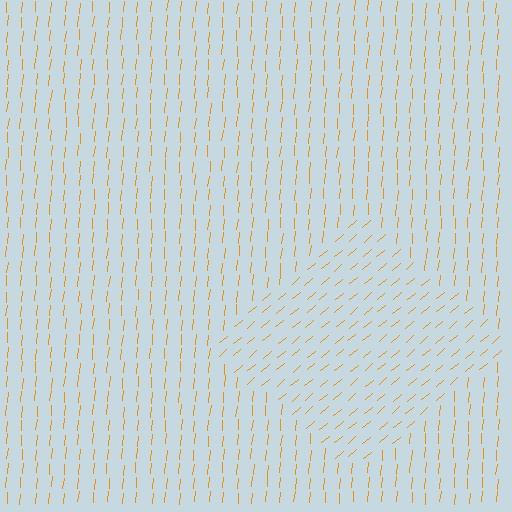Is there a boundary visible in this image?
Yes, there is a texture boundary formed by a change in line orientation.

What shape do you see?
I see a diamond.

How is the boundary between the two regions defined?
The boundary is defined purely by a change in line orientation (approximately 45 degrees difference). All lines are the same color and thickness.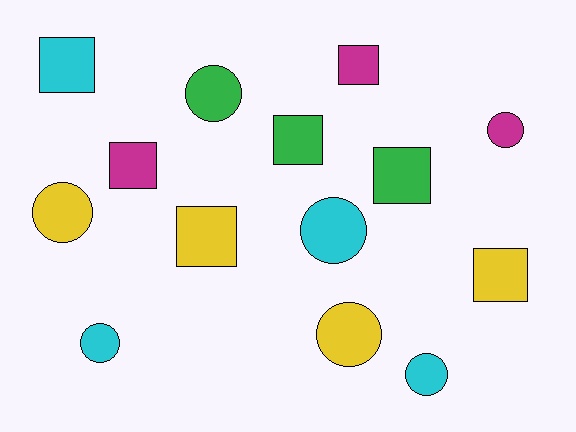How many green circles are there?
There is 1 green circle.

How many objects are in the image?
There are 14 objects.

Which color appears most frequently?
Yellow, with 4 objects.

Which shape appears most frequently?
Circle, with 7 objects.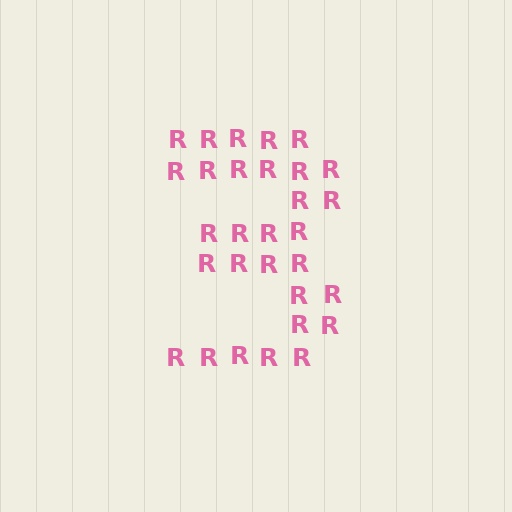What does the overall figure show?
The overall figure shows the digit 3.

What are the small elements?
The small elements are letter R's.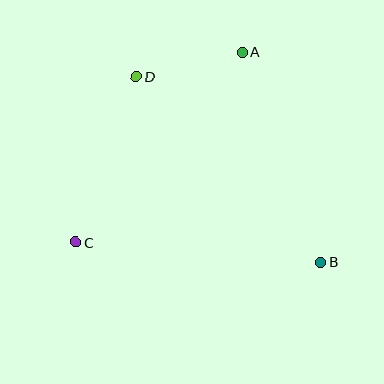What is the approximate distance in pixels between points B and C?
The distance between B and C is approximately 246 pixels.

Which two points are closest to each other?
Points A and D are closest to each other.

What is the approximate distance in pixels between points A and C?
The distance between A and C is approximately 252 pixels.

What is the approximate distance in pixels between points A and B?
The distance between A and B is approximately 224 pixels.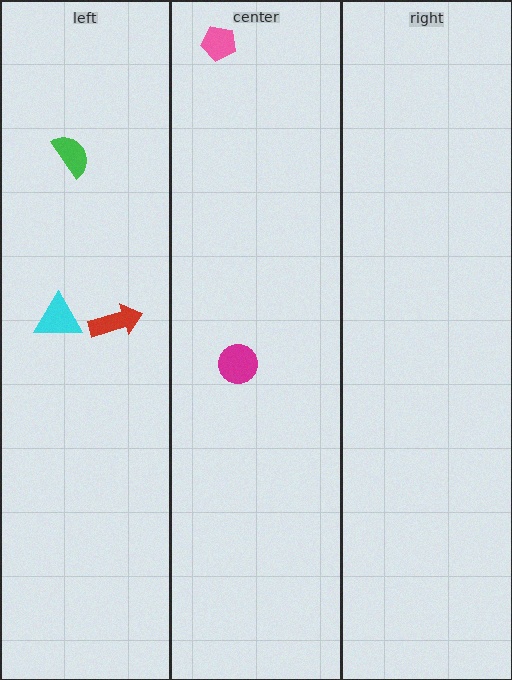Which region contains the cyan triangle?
The left region.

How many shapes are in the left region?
3.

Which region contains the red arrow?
The left region.